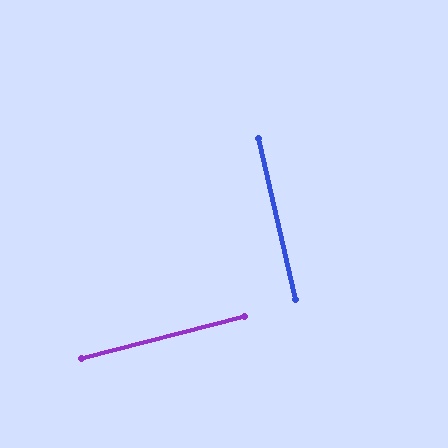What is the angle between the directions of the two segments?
Approximately 89 degrees.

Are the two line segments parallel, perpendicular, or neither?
Perpendicular — they meet at approximately 89°.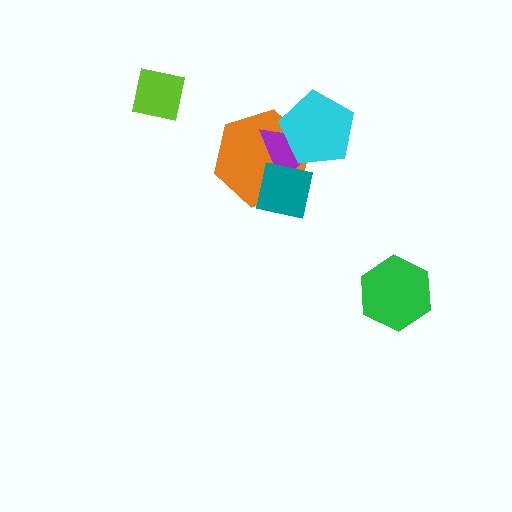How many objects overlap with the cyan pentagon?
2 objects overlap with the cyan pentagon.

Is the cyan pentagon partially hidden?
No, no other shape covers it.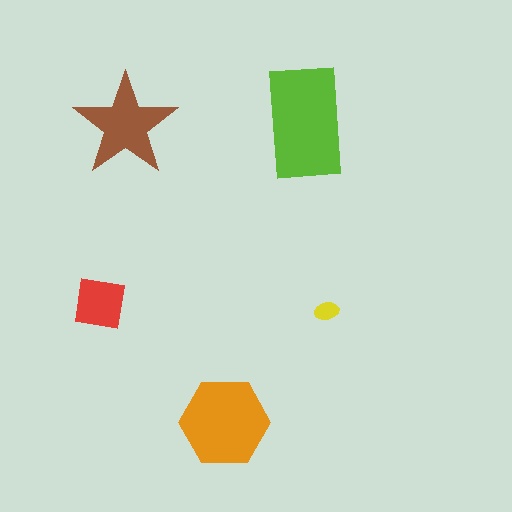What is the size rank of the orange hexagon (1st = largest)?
2nd.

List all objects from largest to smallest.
The lime rectangle, the orange hexagon, the brown star, the red square, the yellow ellipse.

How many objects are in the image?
There are 5 objects in the image.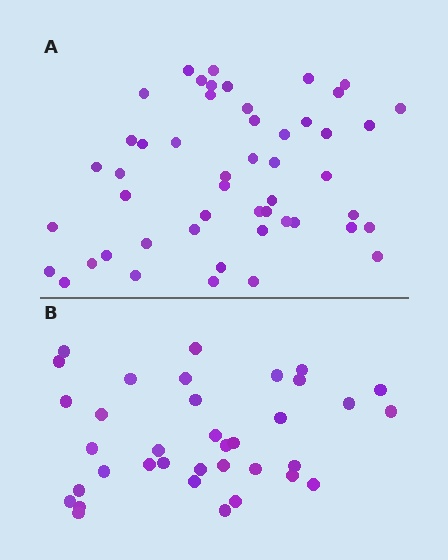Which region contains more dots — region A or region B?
Region A (the top region) has more dots.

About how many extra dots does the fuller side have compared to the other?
Region A has approximately 15 more dots than region B.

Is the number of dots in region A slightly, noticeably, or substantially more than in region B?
Region A has noticeably more, but not dramatically so. The ratio is roughly 1.4 to 1.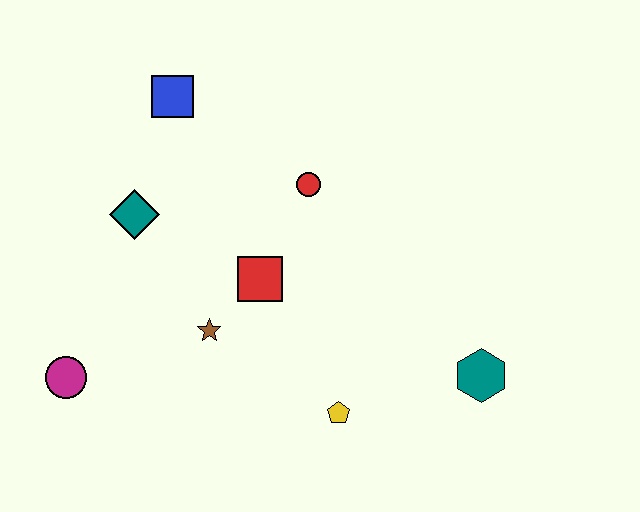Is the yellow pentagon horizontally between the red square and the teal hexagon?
Yes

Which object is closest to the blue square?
The teal diamond is closest to the blue square.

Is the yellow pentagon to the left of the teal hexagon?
Yes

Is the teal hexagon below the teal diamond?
Yes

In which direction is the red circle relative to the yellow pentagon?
The red circle is above the yellow pentagon.